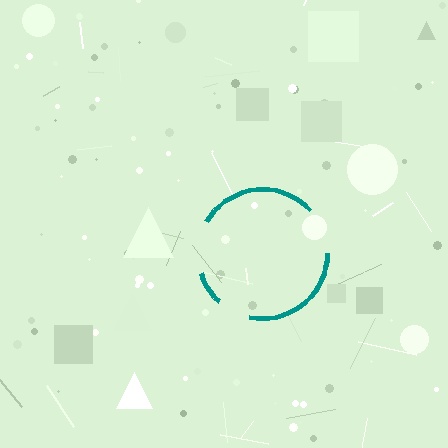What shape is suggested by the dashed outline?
The dashed outline suggests a circle.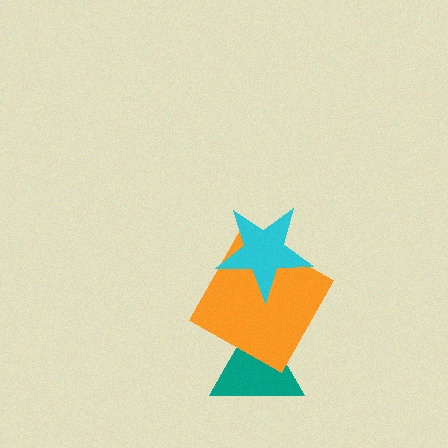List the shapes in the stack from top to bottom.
From top to bottom: the cyan star, the orange square, the teal triangle.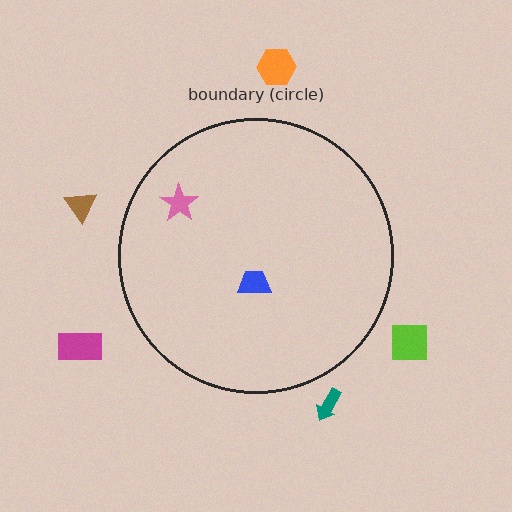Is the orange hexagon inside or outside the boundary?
Outside.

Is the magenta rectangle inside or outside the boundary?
Outside.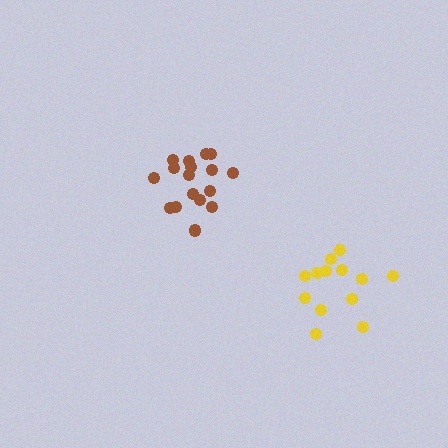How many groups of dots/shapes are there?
There are 2 groups.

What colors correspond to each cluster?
The clusters are colored: yellow, brown.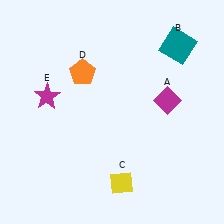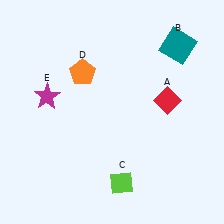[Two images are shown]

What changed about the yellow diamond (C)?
In Image 1, C is yellow. In Image 2, it changed to lime.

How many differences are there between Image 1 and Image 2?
There are 2 differences between the two images.